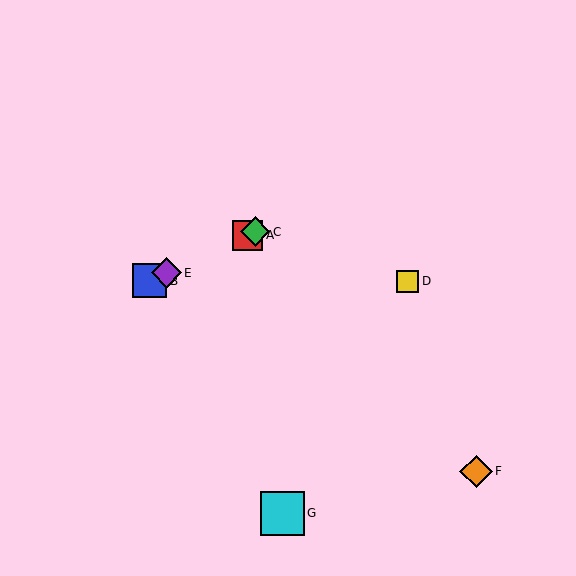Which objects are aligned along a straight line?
Objects A, B, C, E are aligned along a straight line.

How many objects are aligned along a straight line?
4 objects (A, B, C, E) are aligned along a straight line.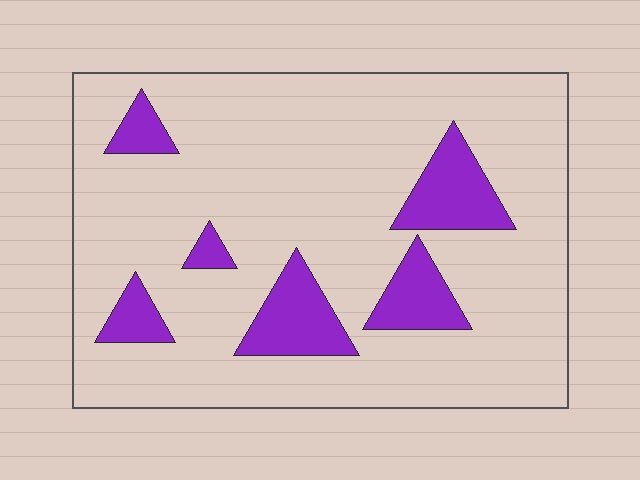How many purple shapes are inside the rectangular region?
6.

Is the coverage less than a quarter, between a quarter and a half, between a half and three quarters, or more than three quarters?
Less than a quarter.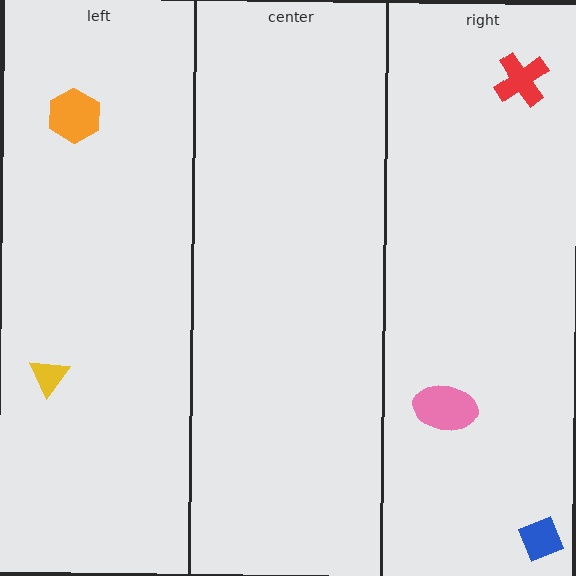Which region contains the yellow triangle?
The left region.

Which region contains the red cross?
The right region.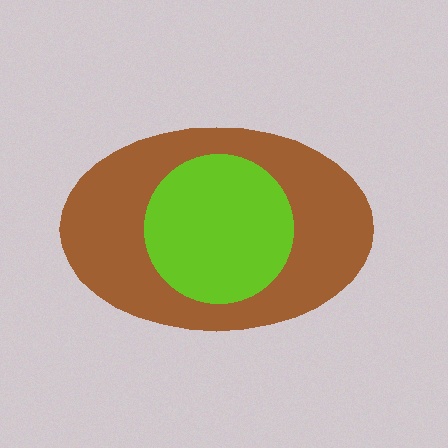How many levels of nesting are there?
2.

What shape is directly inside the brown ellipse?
The lime circle.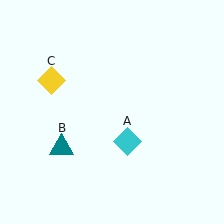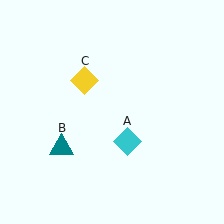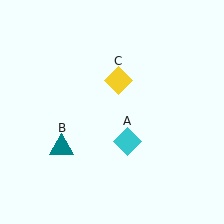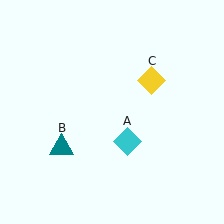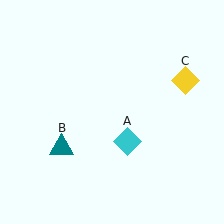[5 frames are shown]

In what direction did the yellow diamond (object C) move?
The yellow diamond (object C) moved right.